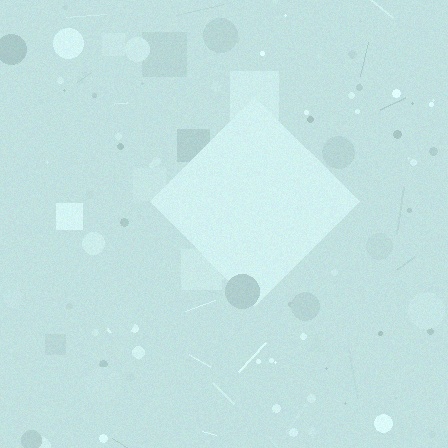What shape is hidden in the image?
A diamond is hidden in the image.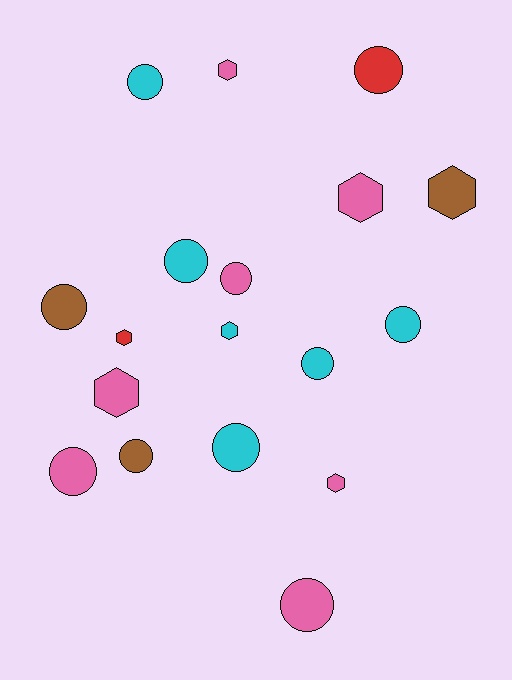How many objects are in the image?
There are 18 objects.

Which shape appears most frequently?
Circle, with 11 objects.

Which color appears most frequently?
Pink, with 7 objects.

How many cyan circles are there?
There are 5 cyan circles.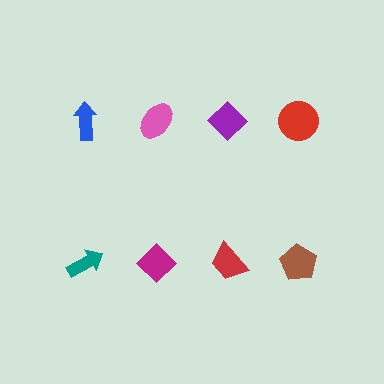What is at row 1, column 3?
A purple diamond.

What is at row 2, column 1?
A teal arrow.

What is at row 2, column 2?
A magenta diamond.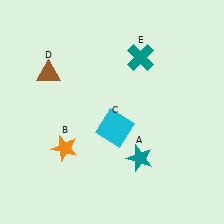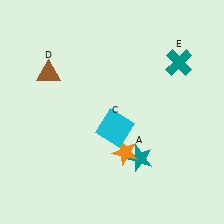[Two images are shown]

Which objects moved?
The objects that moved are: the orange star (B), the teal cross (E).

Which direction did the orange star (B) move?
The orange star (B) moved right.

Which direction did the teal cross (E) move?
The teal cross (E) moved right.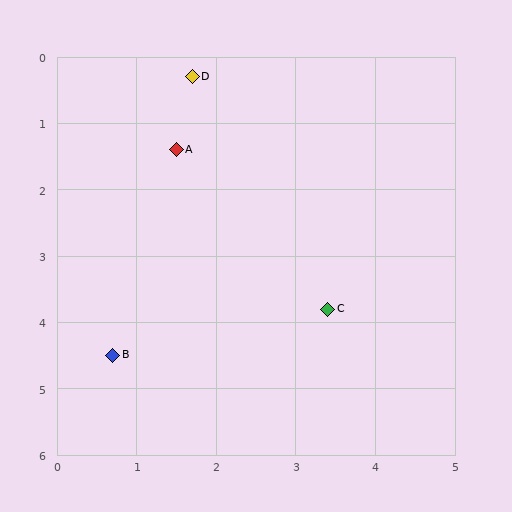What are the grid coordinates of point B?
Point B is at approximately (0.7, 4.5).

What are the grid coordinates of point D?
Point D is at approximately (1.7, 0.3).